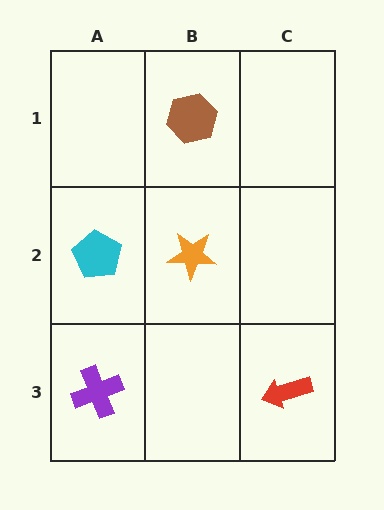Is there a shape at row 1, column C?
No, that cell is empty.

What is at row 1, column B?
A brown hexagon.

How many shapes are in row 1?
1 shape.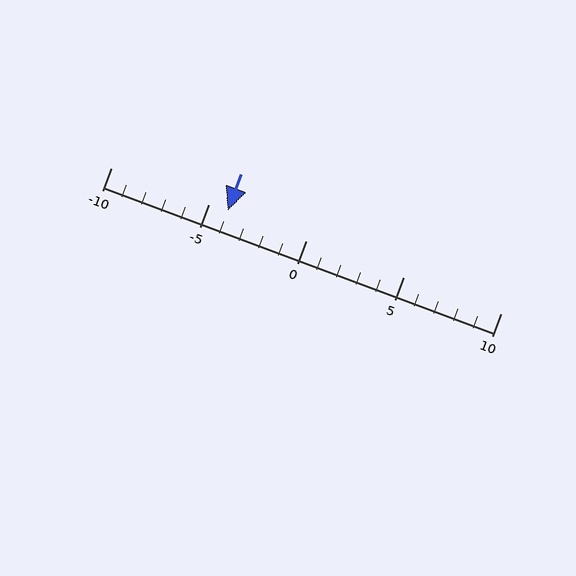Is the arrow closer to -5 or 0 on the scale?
The arrow is closer to -5.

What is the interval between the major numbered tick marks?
The major tick marks are spaced 5 units apart.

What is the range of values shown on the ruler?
The ruler shows values from -10 to 10.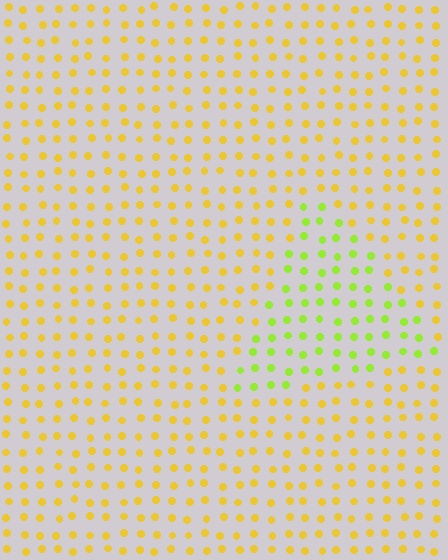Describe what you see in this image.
The image is filled with small yellow elements in a uniform arrangement. A triangle-shaped region is visible where the elements are tinted to a slightly different hue, forming a subtle color boundary.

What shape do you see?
I see a triangle.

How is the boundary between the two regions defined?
The boundary is defined purely by a slight shift in hue (about 41 degrees). Spacing, size, and orientation are identical on both sides.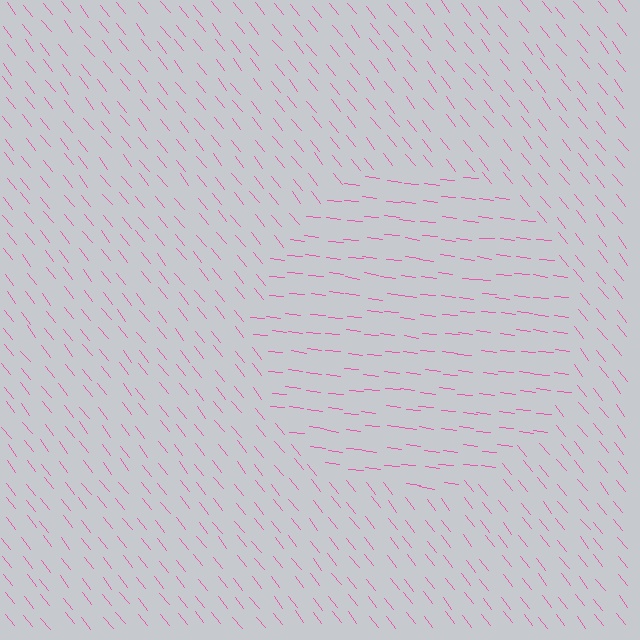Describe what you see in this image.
The image is filled with small pink line segments. A circle region in the image has lines oriented differently from the surrounding lines, creating a visible texture boundary.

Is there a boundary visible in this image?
Yes, there is a texture boundary formed by a change in line orientation.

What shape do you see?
I see a circle.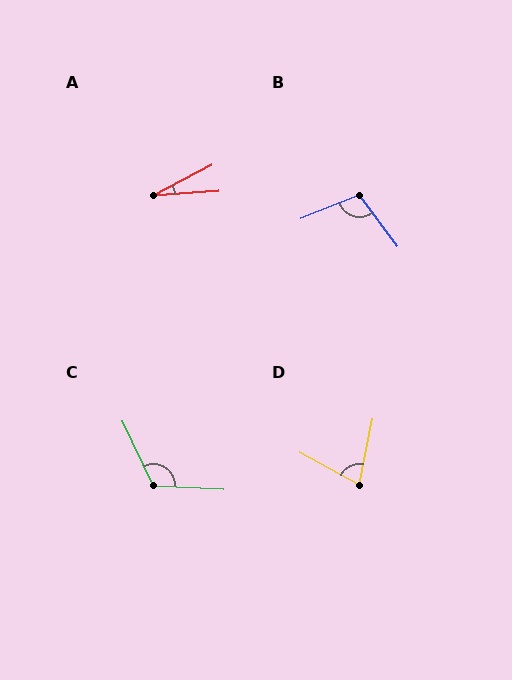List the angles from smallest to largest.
A (24°), D (73°), B (105°), C (118°).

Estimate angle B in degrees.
Approximately 105 degrees.